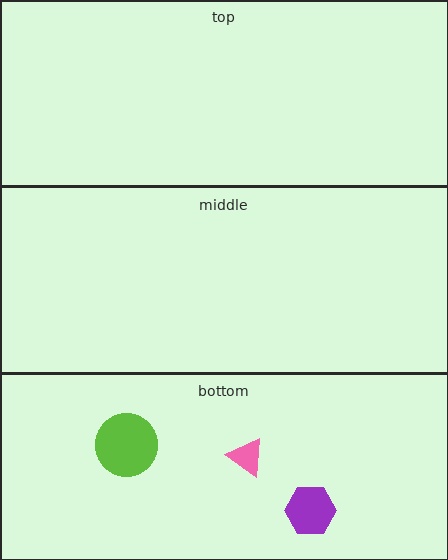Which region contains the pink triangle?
The bottom region.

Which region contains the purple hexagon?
The bottom region.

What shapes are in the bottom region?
The pink triangle, the lime circle, the purple hexagon.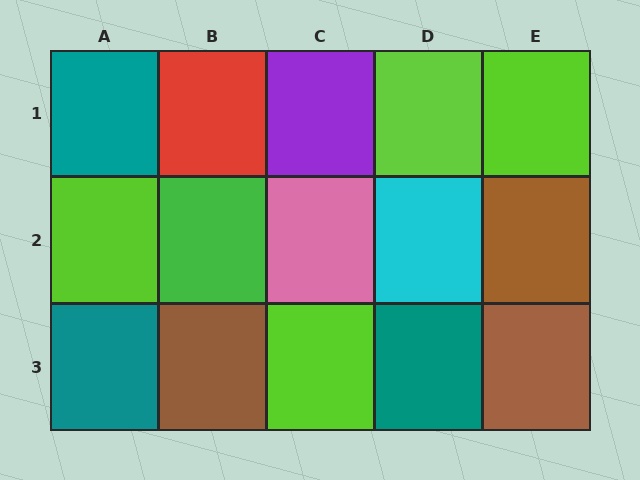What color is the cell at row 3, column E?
Brown.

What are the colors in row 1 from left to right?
Teal, red, purple, lime, lime.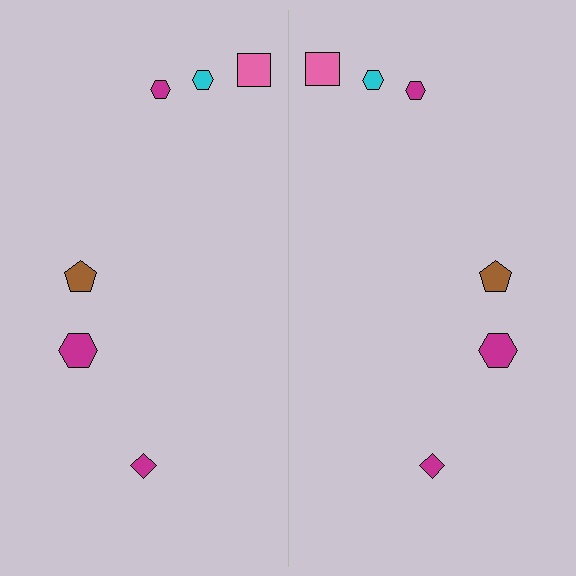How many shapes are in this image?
There are 12 shapes in this image.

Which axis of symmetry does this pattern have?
The pattern has a vertical axis of symmetry running through the center of the image.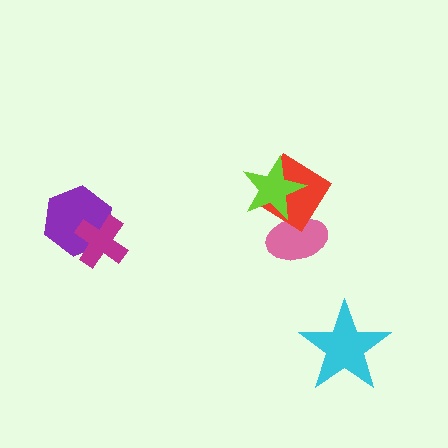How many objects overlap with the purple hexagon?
1 object overlaps with the purple hexagon.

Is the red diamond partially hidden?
Yes, it is partially covered by another shape.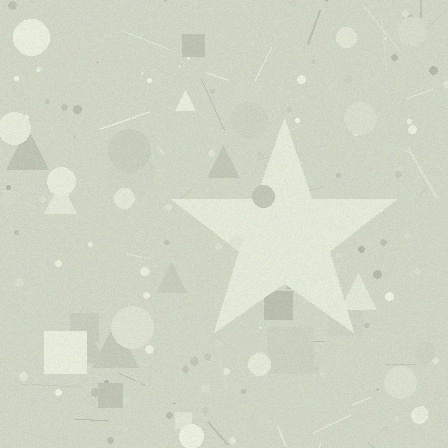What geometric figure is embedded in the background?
A star is embedded in the background.